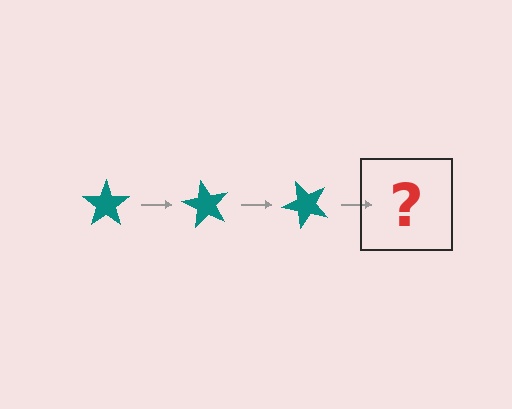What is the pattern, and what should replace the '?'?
The pattern is that the star rotates 60 degrees each step. The '?' should be a teal star rotated 180 degrees.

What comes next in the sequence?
The next element should be a teal star rotated 180 degrees.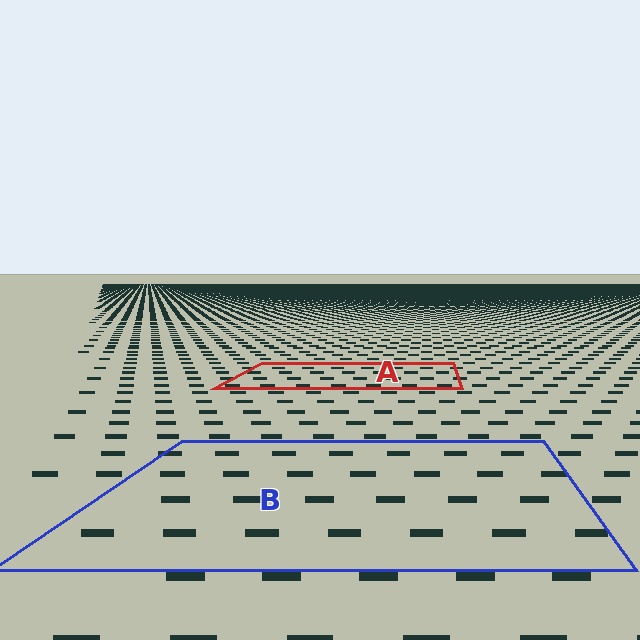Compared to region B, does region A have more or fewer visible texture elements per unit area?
Region A has more texture elements per unit area — they are packed more densely because it is farther away.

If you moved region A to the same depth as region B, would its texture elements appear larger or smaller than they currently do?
They would appear larger. At a closer depth, the same texture elements are projected at a bigger on-screen size.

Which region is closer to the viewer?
Region B is closer. The texture elements there are larger and more spread out.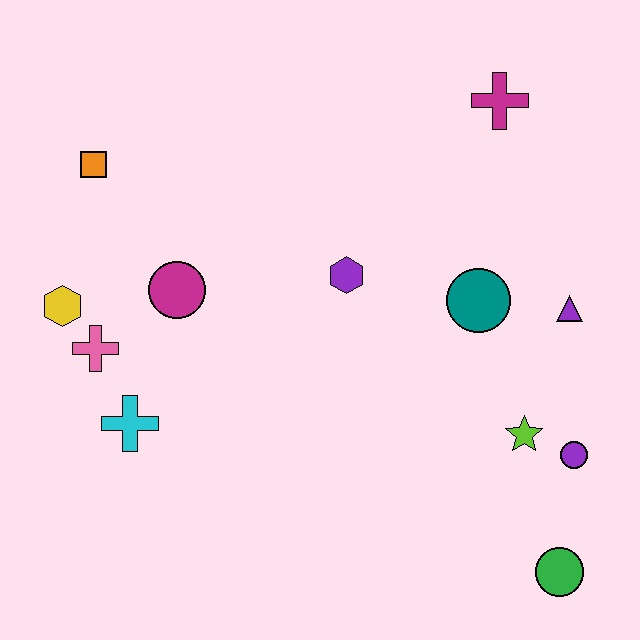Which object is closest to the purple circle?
The lime star is closest to the purple circle.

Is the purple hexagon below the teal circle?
No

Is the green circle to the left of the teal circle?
No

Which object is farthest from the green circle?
The orange square is farthest from the green circle.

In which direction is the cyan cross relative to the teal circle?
The cyan cross is to the left of the teal circle.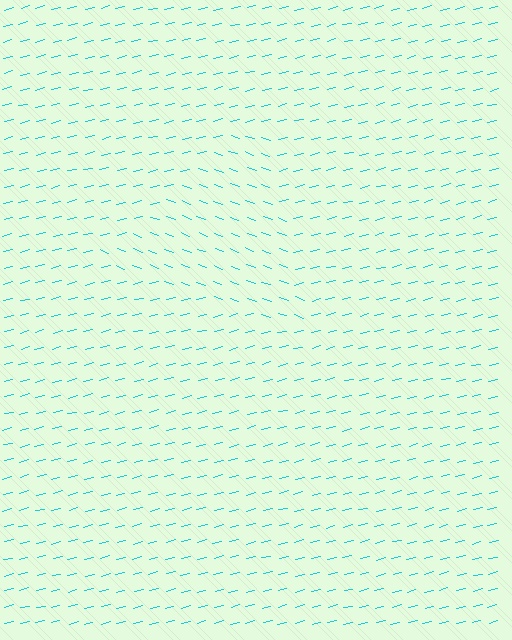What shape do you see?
I see a triangle.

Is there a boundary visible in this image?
Yes, there is a texture boundary formed by a change in line orientation.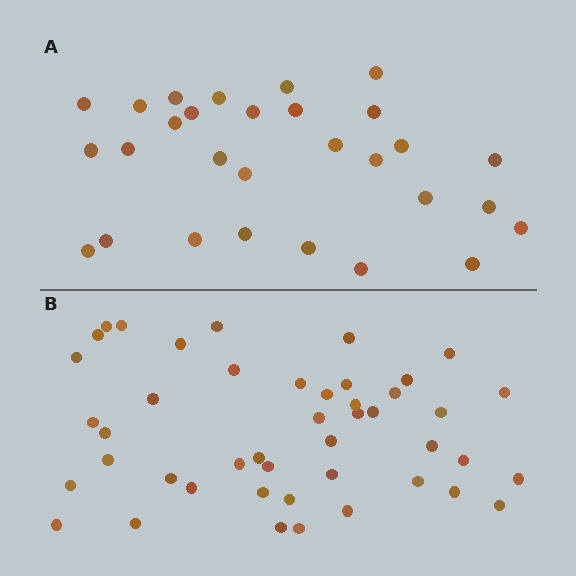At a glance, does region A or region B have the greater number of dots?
Region B (the bottom region) has more dots.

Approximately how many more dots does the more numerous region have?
Region B has approximately 15 more dots than region A.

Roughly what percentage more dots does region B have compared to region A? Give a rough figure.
About 55% more.